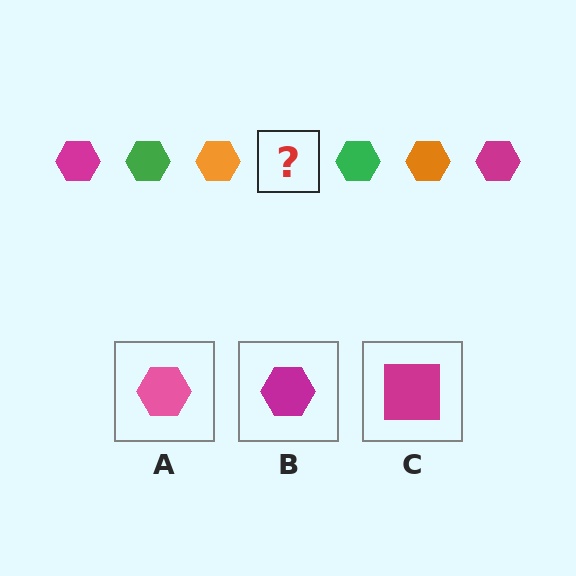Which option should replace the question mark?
Option B.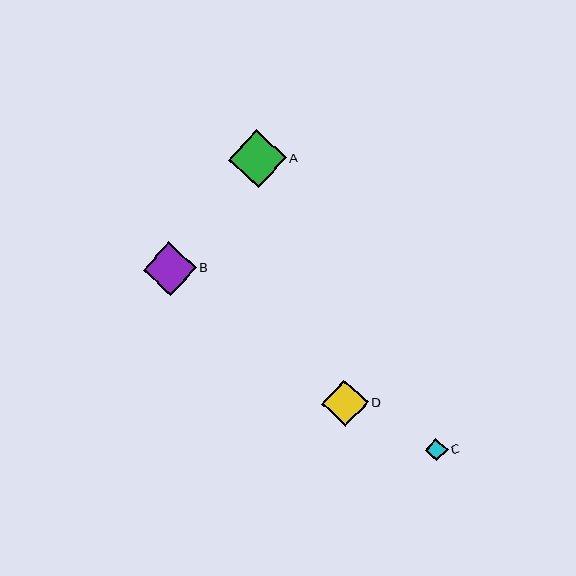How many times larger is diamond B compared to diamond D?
Diamond B is approximately 1.1 times the size of diamond D.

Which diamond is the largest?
Diamond A is the largest with a size of approximately 58 pixels.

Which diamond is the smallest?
Diamond C is the smallest with a size of approximately 22 pixels.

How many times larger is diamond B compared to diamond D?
Diamond B is approximately 1.1 times the size of diamond D.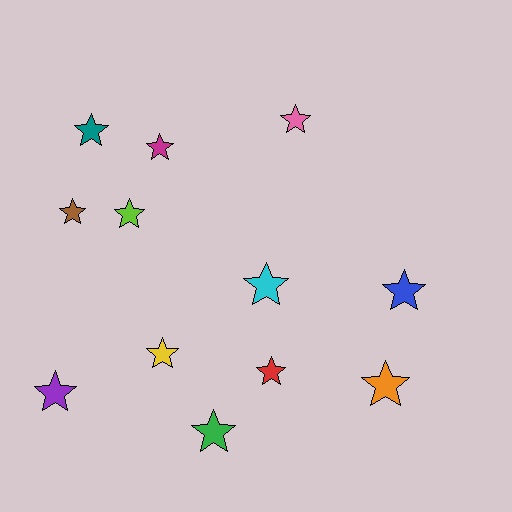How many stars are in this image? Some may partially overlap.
There are 12 stars.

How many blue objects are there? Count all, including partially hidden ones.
There is 1 blue object.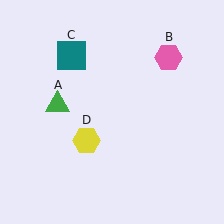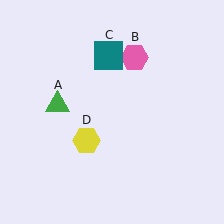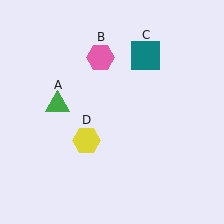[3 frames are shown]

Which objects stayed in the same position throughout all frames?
Green triangle (object A) and yellow hexagon (object D) remained stationary.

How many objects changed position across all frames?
2 objects changed position: pink hexagon (object B), teal square (object C).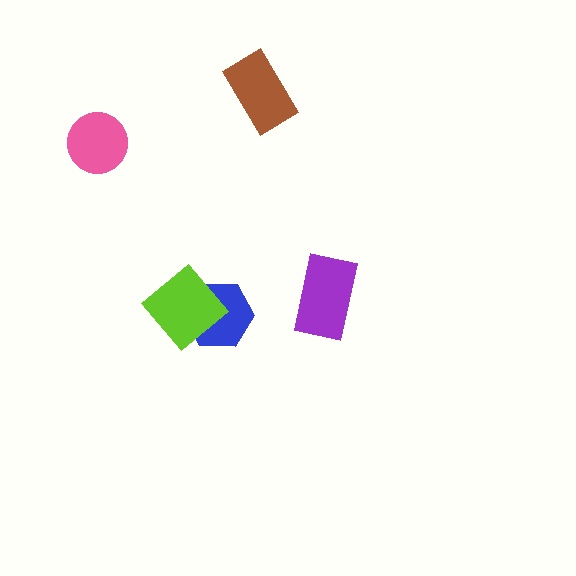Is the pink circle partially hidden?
No, no other shape covers it.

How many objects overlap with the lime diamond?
1 object overlaps with the lime diamond.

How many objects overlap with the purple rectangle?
0 objects overlap with the purple rectangle.